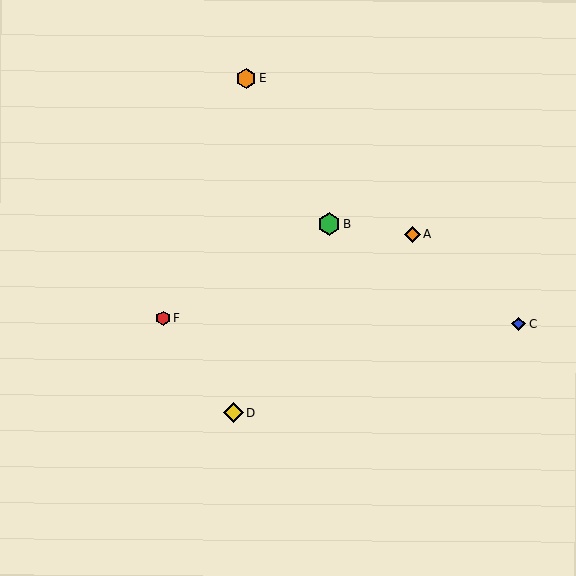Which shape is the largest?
The green hexagon (labeled B) is the largest.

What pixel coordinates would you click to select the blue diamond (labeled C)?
Click at (519, 324) to select the blue diamond C.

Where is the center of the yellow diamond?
The center of the yellow diamond is at (234, 413).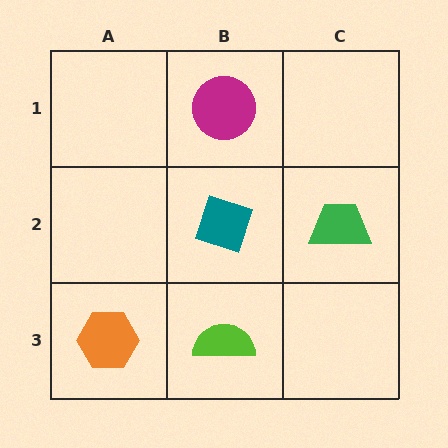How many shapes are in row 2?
2 shapes.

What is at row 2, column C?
A green trapezoid.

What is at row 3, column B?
A lime semicircle.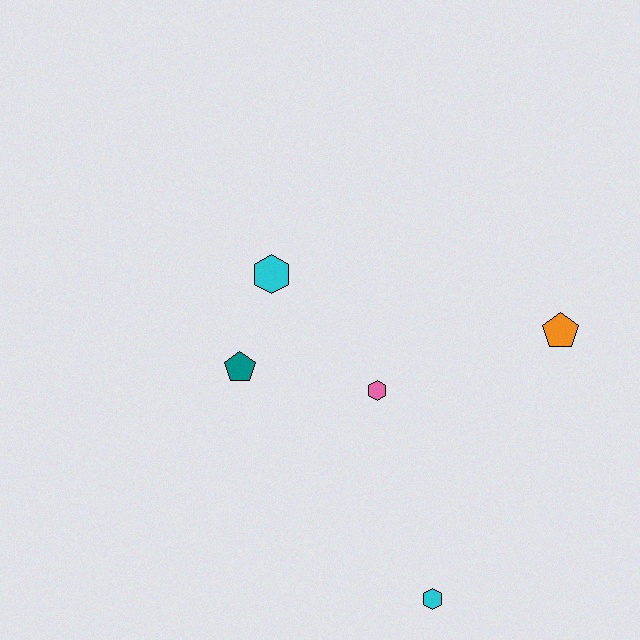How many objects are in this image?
There are 5 objects.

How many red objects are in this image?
There are no red objects.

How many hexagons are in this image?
There are 3 hexagons.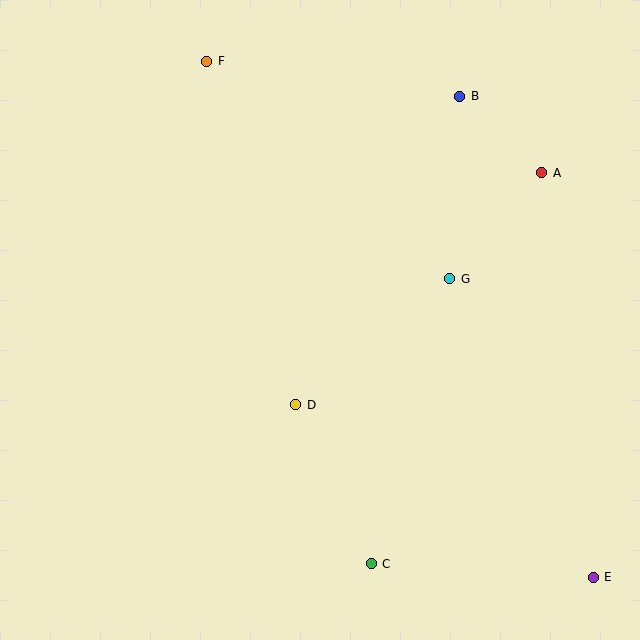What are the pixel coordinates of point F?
Point F is at (207, 61).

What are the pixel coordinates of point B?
Point B is at (460, 96).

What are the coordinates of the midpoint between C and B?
The midpoint between C and B is at (415, 330).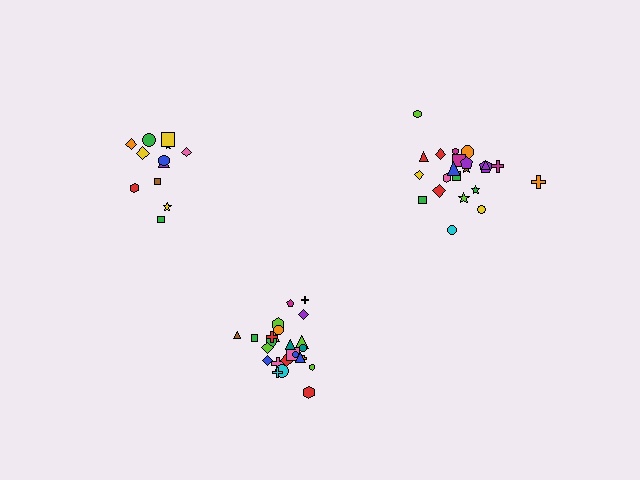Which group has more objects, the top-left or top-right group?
The top-right group.